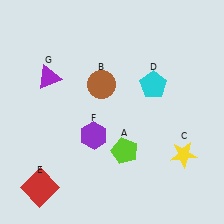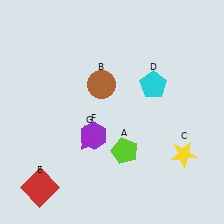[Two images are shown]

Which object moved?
The purple triangle (G) moved down.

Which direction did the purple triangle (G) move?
The purple triangle (G) moved down.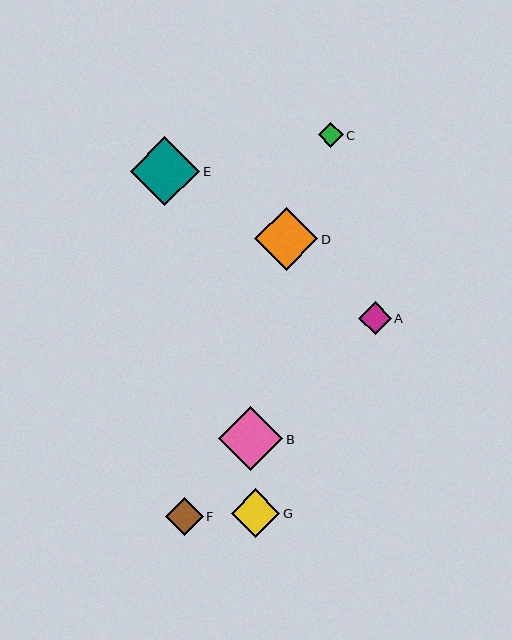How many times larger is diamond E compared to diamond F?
Diamond E is approximately 1.8 times the size of diamond F.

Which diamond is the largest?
Diamond E is the largest with a size of approximately 70 pixels.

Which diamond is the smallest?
Diamond C is the smallest with a size of approximately 25 pixels.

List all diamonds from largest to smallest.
From largest to smallest: E, B, D, G, F, A, C.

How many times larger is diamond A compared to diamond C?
Diamond A is approximately 1.3 times the size of diamond C.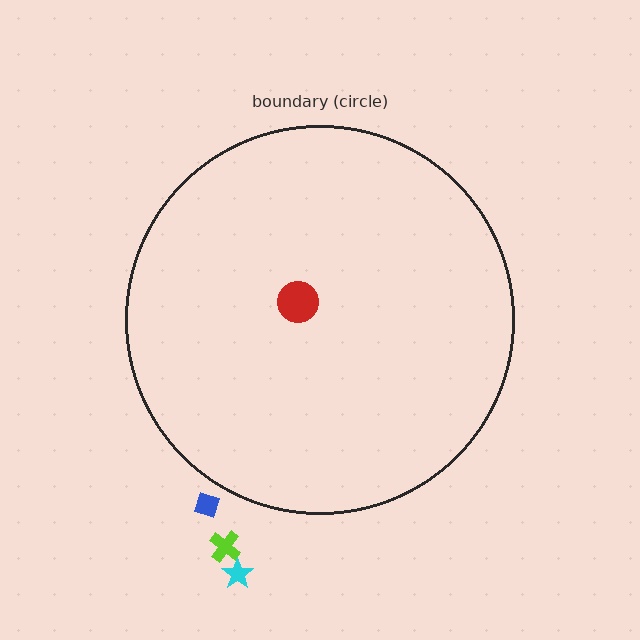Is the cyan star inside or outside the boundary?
Outside.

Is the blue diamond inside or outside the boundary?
Outside.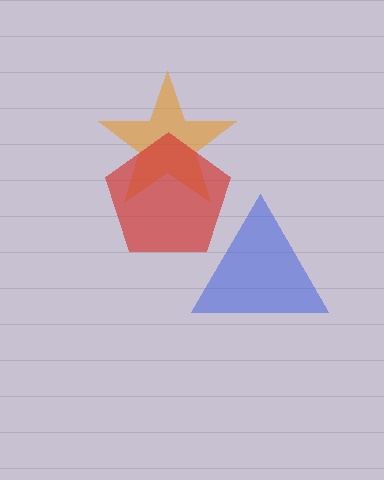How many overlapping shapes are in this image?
There are 3 overlapping shapes in the image.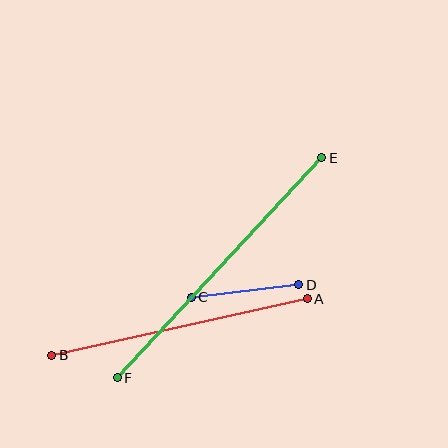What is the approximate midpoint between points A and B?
The midpoint is at approximately (179, 327) pixels.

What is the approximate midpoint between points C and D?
The midpoint is at approximately (245, 291) pixels.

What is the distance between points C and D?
The distance is approximately 108 pixels.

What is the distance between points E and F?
The distance is approximately 300 pixels.